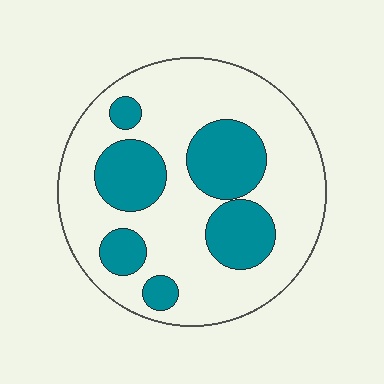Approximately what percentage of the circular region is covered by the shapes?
Approximately 30%.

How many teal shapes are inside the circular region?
6.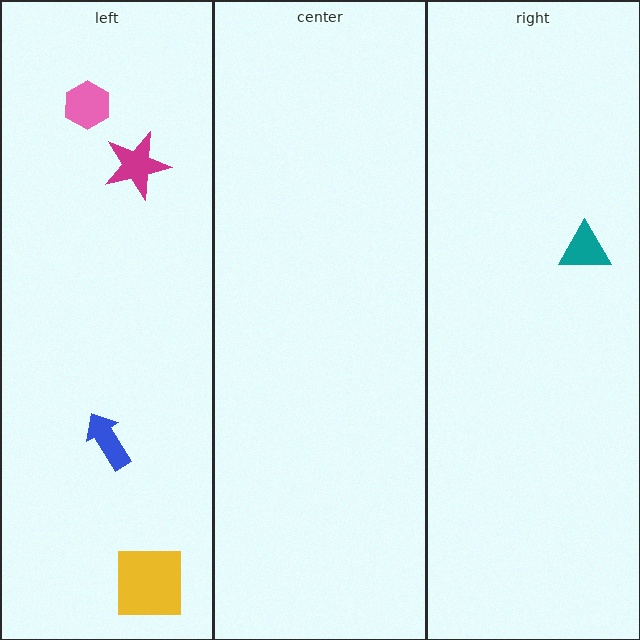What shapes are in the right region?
The teal triangle.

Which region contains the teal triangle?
The right region.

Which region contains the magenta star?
The left region.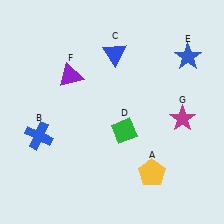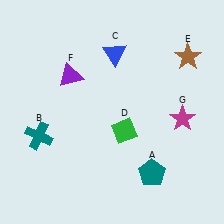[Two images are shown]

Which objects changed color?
A changed from yellow to teal. B changed from blue to teal. E changed from blue to brown.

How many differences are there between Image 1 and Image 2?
There are 3 differences between the two images.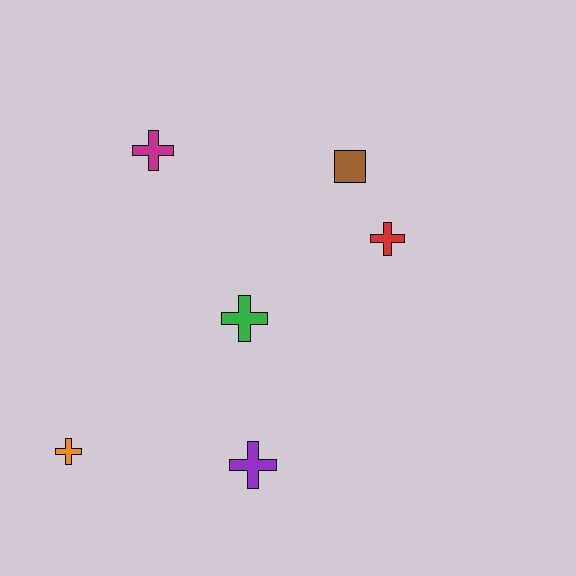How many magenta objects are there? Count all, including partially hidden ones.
There is 1 magenta object.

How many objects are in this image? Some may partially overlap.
There are 6 objects.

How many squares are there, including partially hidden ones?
There is 1 square.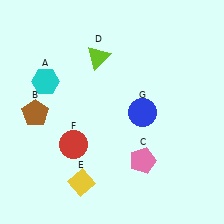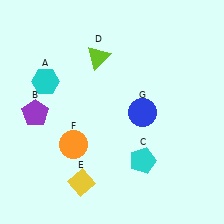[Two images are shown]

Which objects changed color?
B changed from brown to purple. C changed from pink to cyan. F changed from red to orange.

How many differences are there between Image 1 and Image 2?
There are 3 differences between the two images.